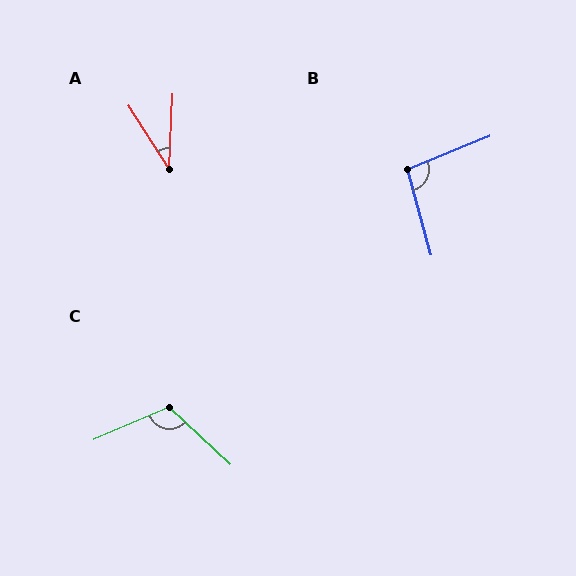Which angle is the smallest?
A, at approximately 35 degrees.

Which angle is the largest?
C, at approximately 114 degrees.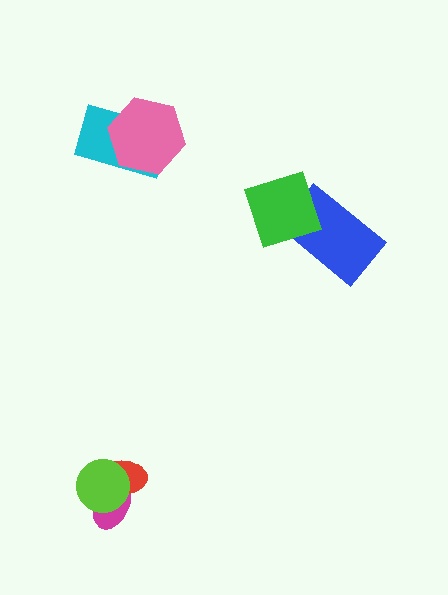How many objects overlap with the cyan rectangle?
1 object overlaps with the cyan rectangle.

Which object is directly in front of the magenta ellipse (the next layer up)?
The red ellipse is directly in front of the magenta ellipse.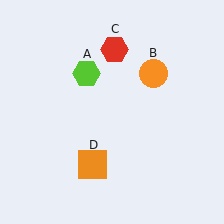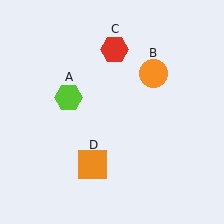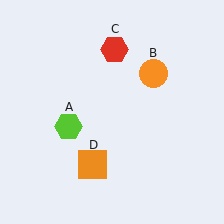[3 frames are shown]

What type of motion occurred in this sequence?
The lime hexagon (object A) rotated counterclockwise around the center of the scene.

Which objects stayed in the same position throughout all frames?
Orange circle (object B) and red hexagon (object C) and orange square (object D) remained stationary.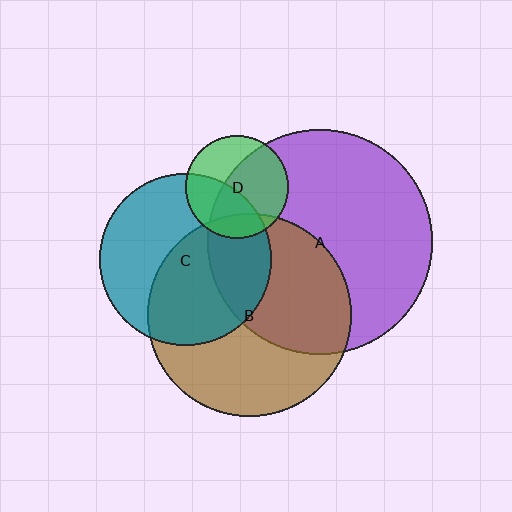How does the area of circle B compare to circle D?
Approximately 3.9 times.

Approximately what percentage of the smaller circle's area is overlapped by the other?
Approximately 45%.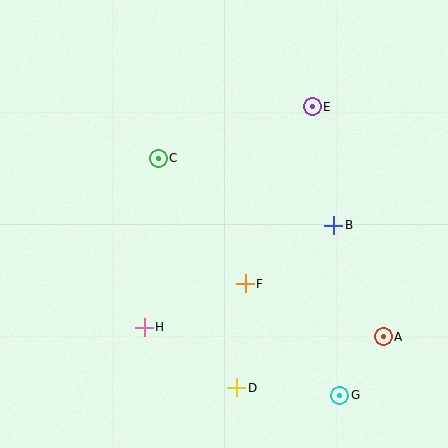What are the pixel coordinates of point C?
Point C is at (158, 158).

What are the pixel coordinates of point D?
Point D is at (237, 388).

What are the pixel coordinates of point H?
Point H is at (144, 328).